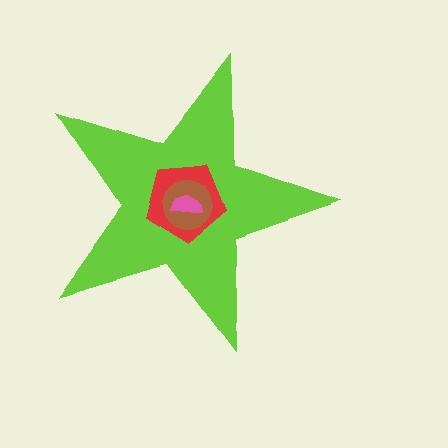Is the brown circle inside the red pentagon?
Yes.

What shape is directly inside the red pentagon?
The brown circle.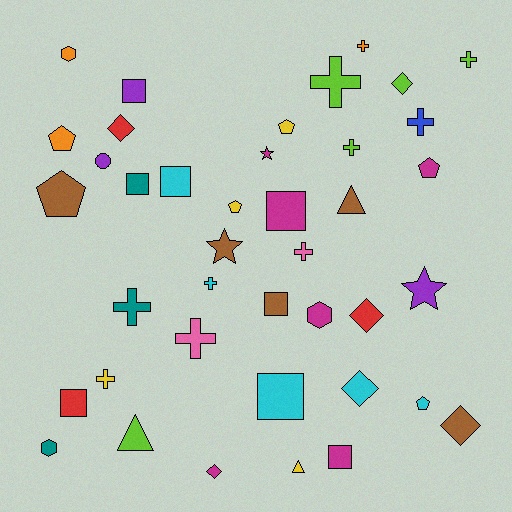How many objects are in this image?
There are 40 objects.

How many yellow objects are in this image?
There are 4 yellow objects.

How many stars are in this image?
There are 3 stars.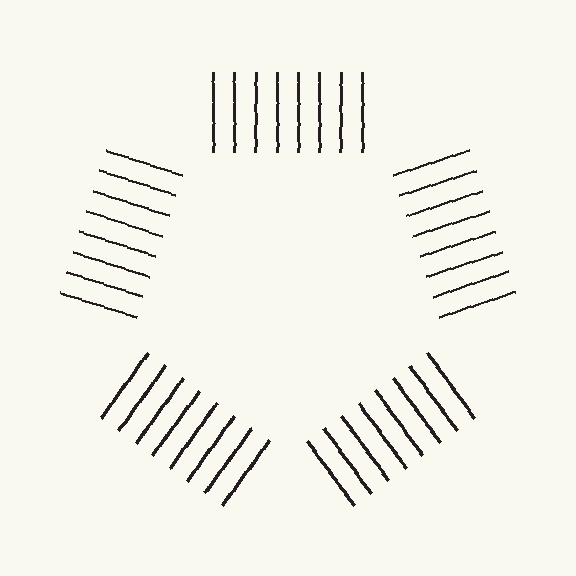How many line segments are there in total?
40 — 8 along each of the 5 edges.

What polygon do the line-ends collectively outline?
An illusory pentagon — the line segments terminate on its edges but no continuous stroke is drawn.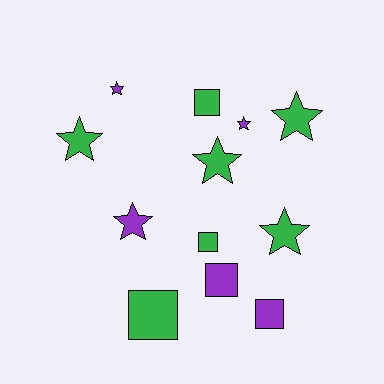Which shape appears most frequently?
Star, with 7 objects.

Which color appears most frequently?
Green, with 7 objects.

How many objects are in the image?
There are 12 objects.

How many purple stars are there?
There are 3 purple stars.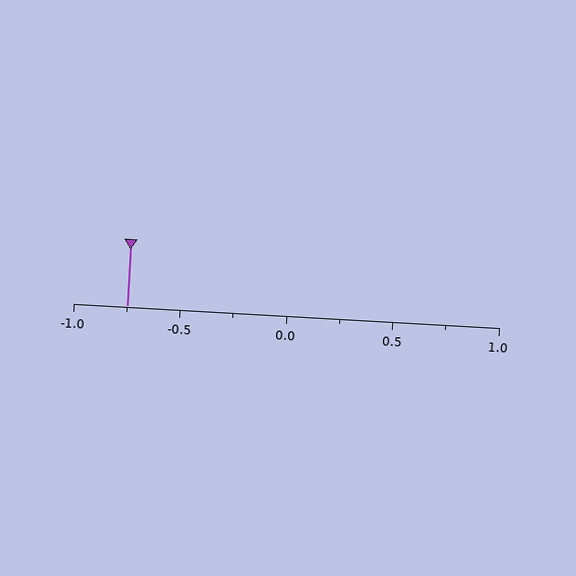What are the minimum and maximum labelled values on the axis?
The axis runs from -1.0 to 1.0.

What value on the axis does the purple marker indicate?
The marker indicates approximately -0.75.